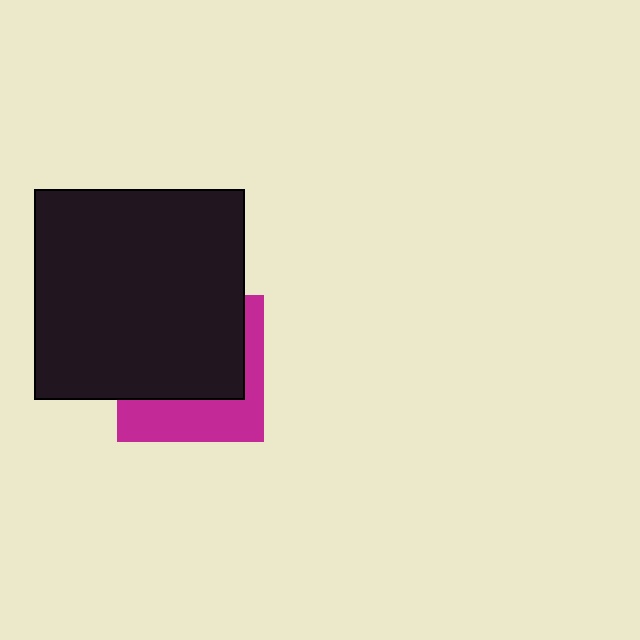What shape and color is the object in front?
The object in front is a black square.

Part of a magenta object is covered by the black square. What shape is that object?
It is a square.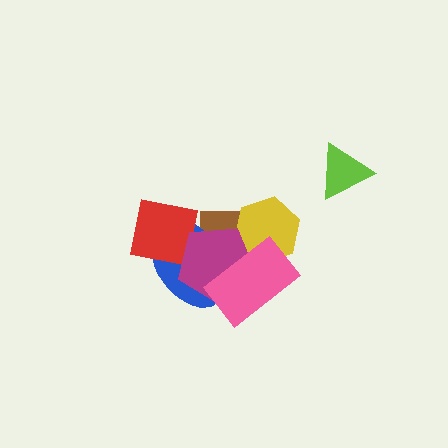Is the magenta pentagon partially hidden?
Yes, it is partially covered by another shape.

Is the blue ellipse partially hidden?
Yes, it is partially covered by another shape.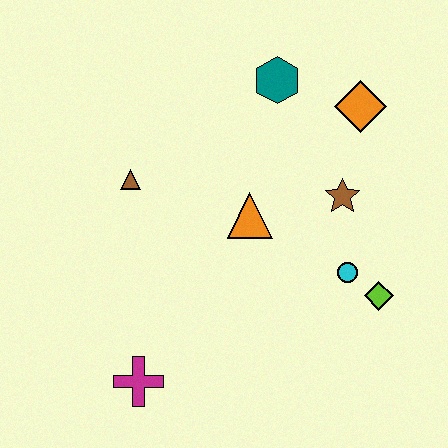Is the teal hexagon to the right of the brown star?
No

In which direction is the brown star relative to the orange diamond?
The brown star is below the orange diamond.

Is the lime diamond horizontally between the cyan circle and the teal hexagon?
No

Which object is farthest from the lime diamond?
The brown triangle is farthest from the lime diamond.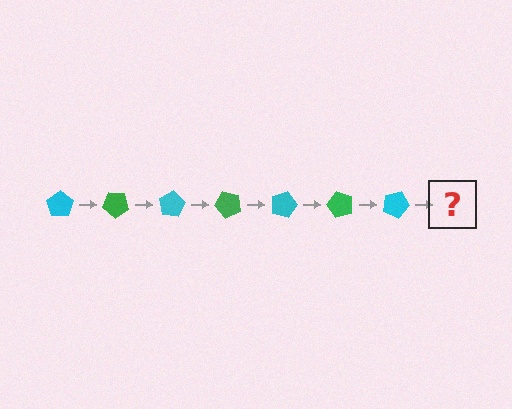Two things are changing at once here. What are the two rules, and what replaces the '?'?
The two rules are that it rotates 40 degrees each step and the color cycles through cyan and green. The '?' should be a green pentagon, rotated 280 degrees from the start.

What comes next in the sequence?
The next element should be a green pentagon, rotated 280 degrees from the start.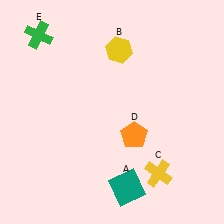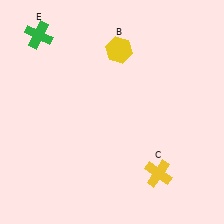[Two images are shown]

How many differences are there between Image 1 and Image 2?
There are 2 differences between the two images.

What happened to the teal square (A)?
The teal square (A) was removed in Image 2. It was in the bottom-right area of Image 1.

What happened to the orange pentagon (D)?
The orange pentagon (D) was removed in Image 2. It was in the bottom-right area of Image 1.